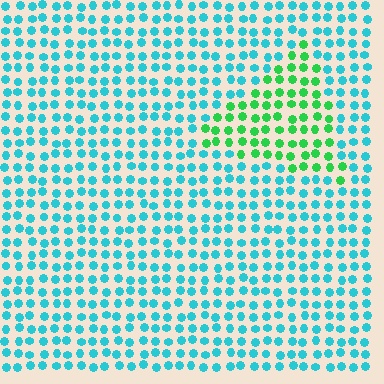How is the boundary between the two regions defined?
The boundary is defined purely by a slight shift in hue (about 52 degrees). Spacing, size, and orientation are identical on both sides.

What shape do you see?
I see a triangle.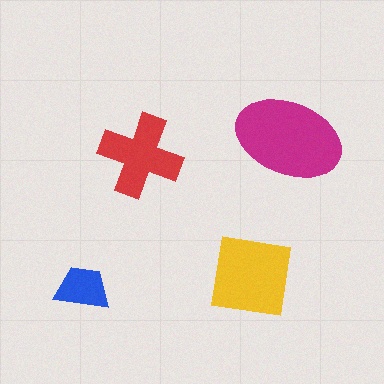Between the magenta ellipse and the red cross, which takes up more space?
The magenta ellipse.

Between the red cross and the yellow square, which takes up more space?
The yellow square.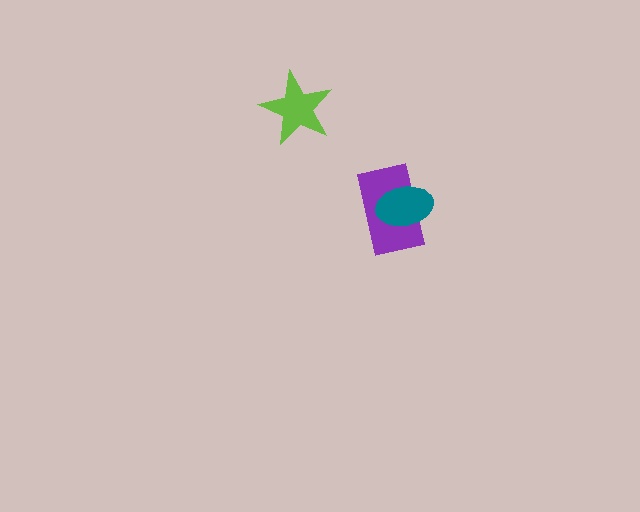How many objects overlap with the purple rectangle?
1 object overlaps with the purple rectangle.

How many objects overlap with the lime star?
0 objects overlap with the lime star.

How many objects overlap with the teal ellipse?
1 object overlaps with the teal ellipse.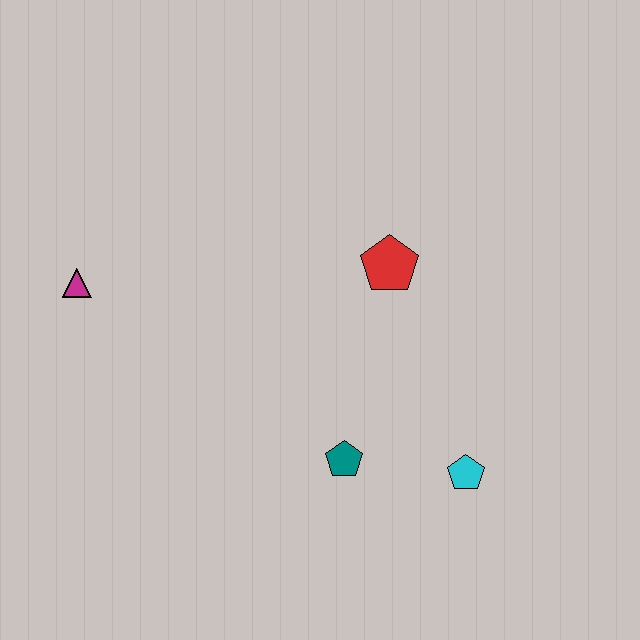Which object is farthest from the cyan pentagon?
The magenta triangle is farthest from the cyan pentagon.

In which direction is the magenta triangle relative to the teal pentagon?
The magenta triangle is to the left of the teal pentagon.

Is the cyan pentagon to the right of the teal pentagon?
Yes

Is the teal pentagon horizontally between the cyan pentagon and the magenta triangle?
Yes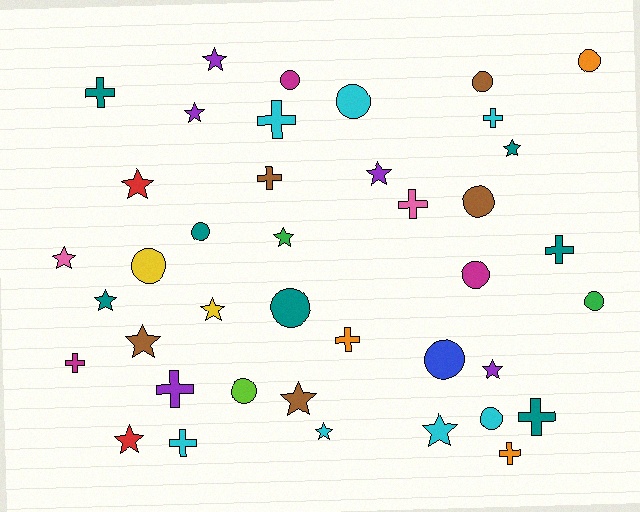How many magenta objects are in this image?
There are 3 magenta objects.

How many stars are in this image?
There are 15 stars.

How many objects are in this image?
There are 40 objects.